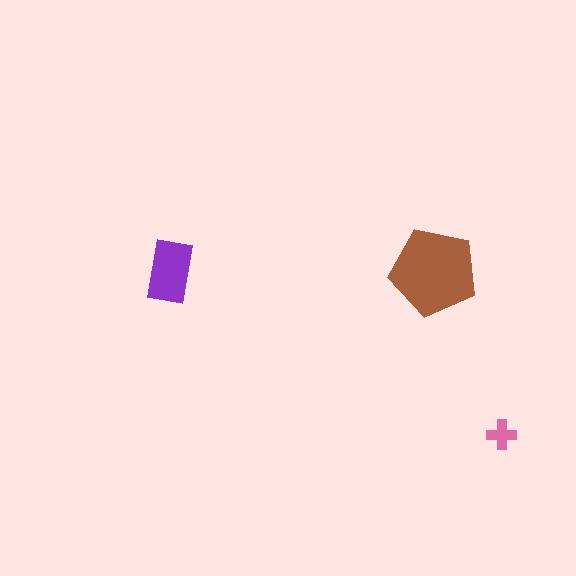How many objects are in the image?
There are 3 objects in the image.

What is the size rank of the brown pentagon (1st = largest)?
1st.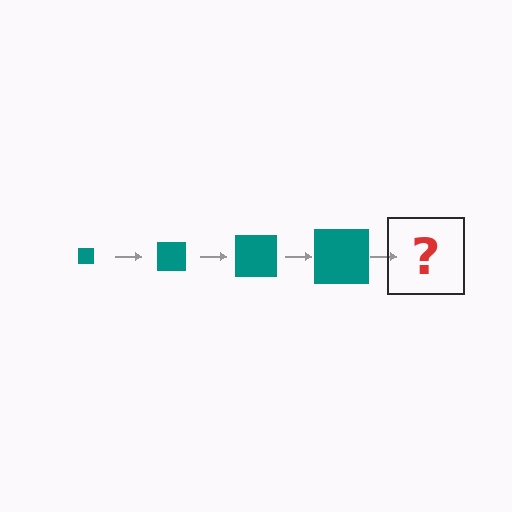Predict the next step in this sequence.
The next step is a teal square, larger than the previous one.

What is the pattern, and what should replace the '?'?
The pattern is that the square gets progressively larger each step. The '?' should be a teal square, larger than the previous one.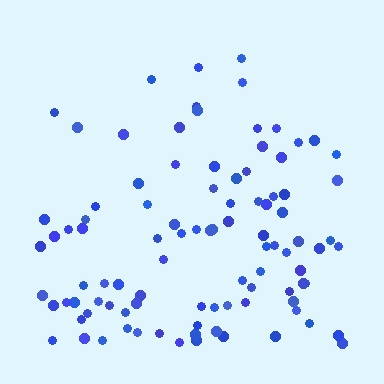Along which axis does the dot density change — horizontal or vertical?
Vertical.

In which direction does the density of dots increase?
From top to bottom, with the bottom side densest.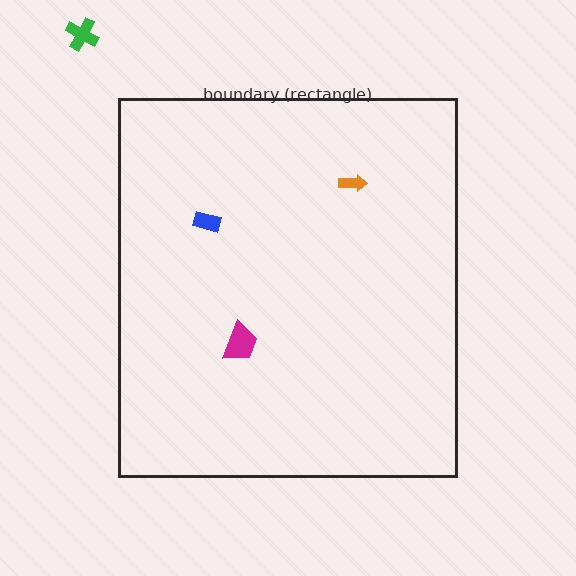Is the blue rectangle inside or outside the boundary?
Inside.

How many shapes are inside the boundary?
3 inside, 1 outside.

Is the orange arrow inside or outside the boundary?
Inside.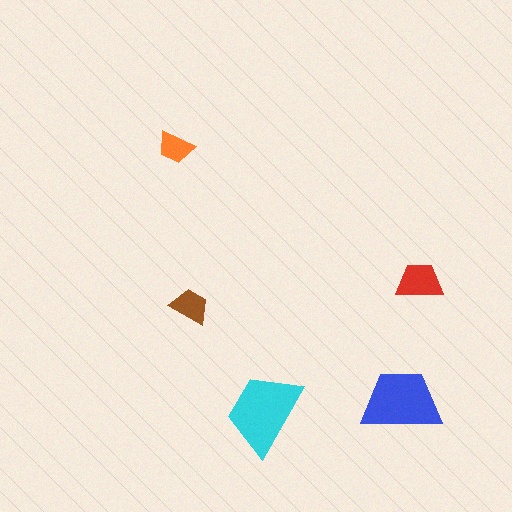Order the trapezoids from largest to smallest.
the cyan one, the blue one, the red one, the brown one, the orange one.